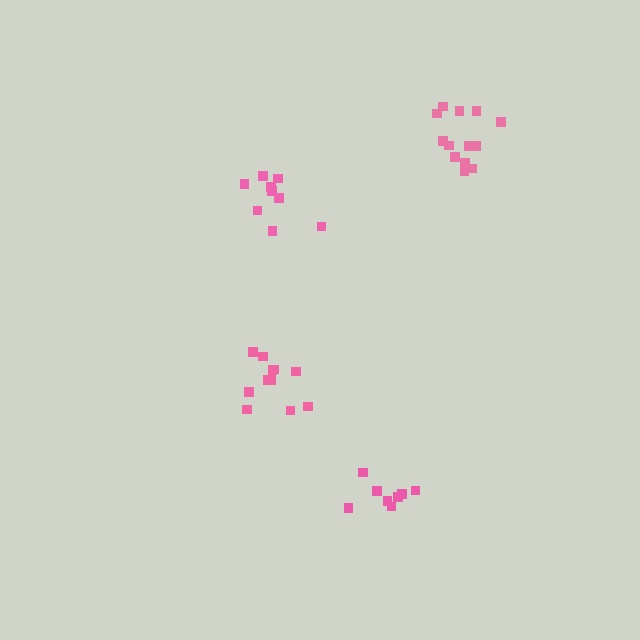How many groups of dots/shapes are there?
There are 4 groups.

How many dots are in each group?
Group 1: 11 dots, Group 2: 13 dots, Group 3: 9 dots, Group 4: 8 dots (41 total).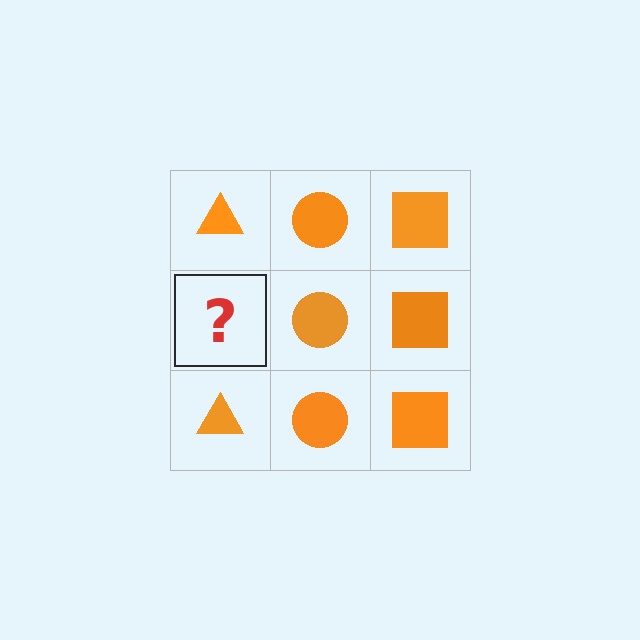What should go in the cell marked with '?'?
The missing cell should contain an orange triangle.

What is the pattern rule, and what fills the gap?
The rule is that each column has a consistent shape. The gap should be filled with an orange triangle.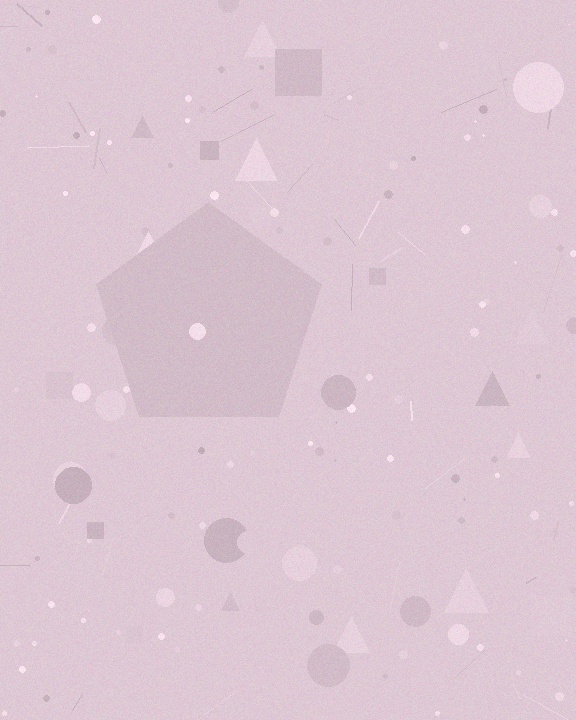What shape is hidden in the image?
A pentagon is hidden in the image.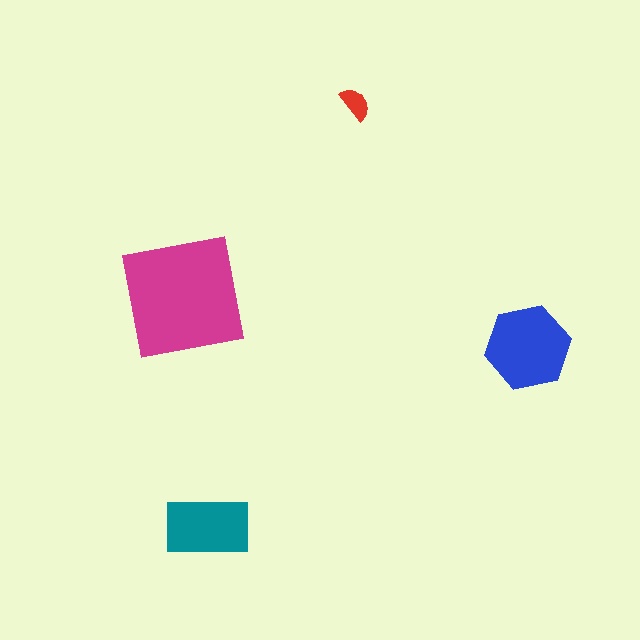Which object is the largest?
The magenta square.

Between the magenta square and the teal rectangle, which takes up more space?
The magenta square.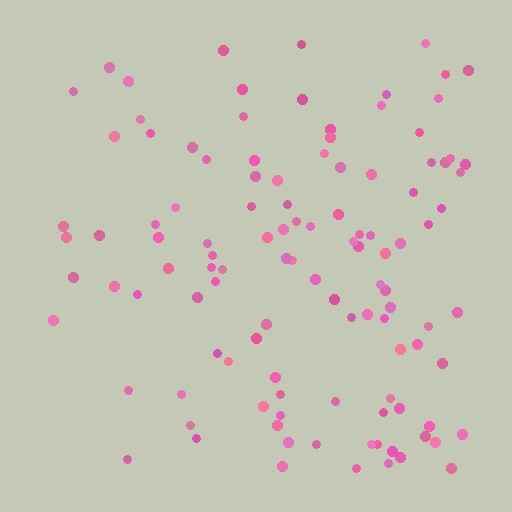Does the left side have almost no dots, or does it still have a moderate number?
Still a moderate number, just noticeably fewer than the right.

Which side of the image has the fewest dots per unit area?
The left.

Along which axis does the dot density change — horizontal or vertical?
Horizontal.